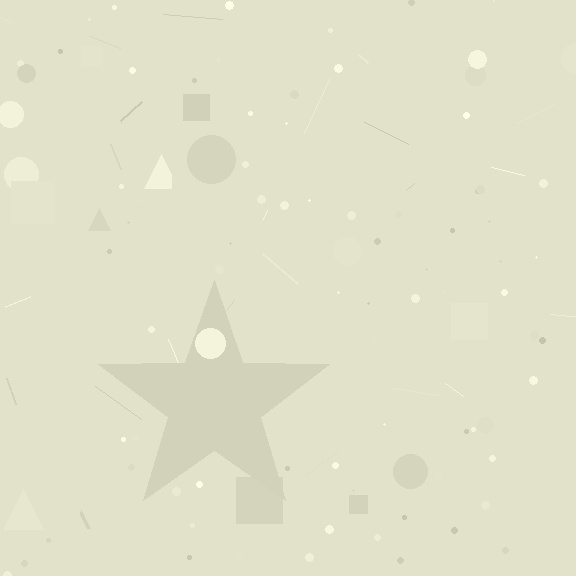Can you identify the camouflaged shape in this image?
The camouflaged shape is a star.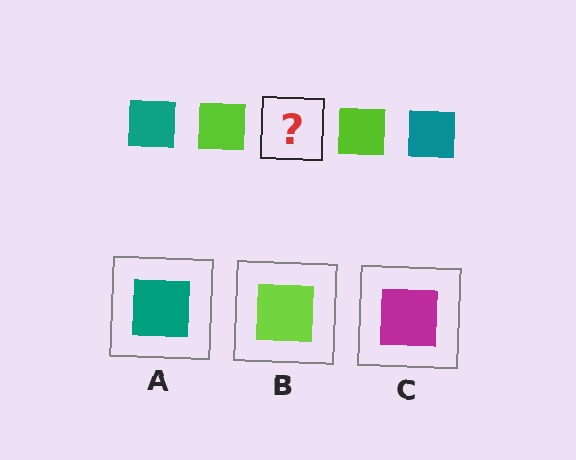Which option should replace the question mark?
Option A.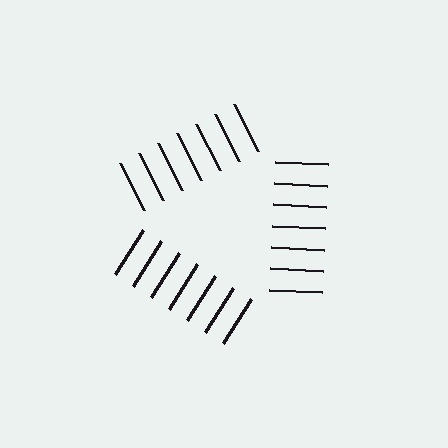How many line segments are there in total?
21 — 7 along each of the 3 edges.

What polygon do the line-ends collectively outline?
An illusory triangle — the line segments terminate on its edges but no continuous stroke is drawn.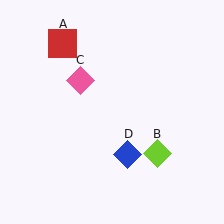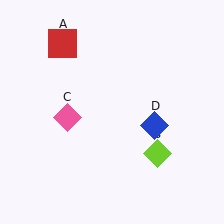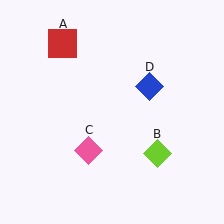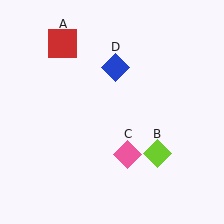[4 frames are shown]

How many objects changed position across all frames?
2 objects changed position: pink diamond (object C), blue diamond (object D).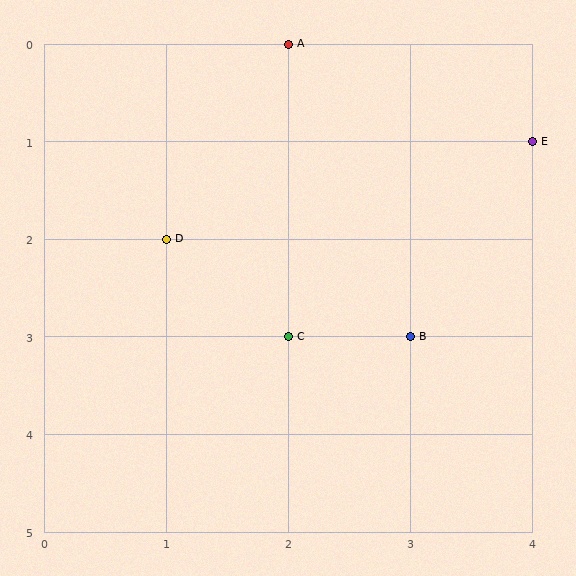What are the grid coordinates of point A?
Point A is at grid coordinates (2, 0).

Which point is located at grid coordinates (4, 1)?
Point E is at (4, 1).